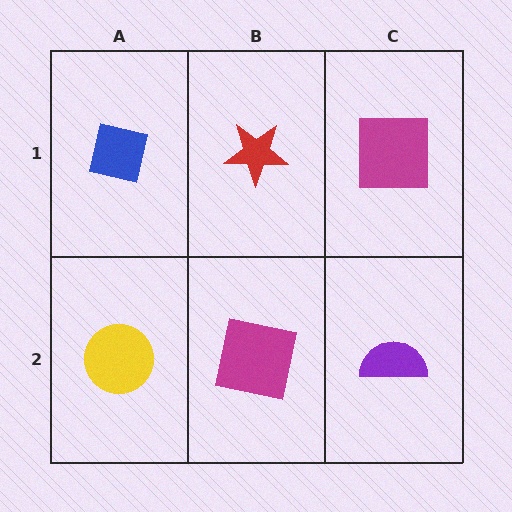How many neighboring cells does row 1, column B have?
3.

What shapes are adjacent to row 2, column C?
A magenta square (row 1, column C), a magenta square (row 2, column B).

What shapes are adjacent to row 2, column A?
A blue square (row 1, column A), a magenta square (row 2, column B).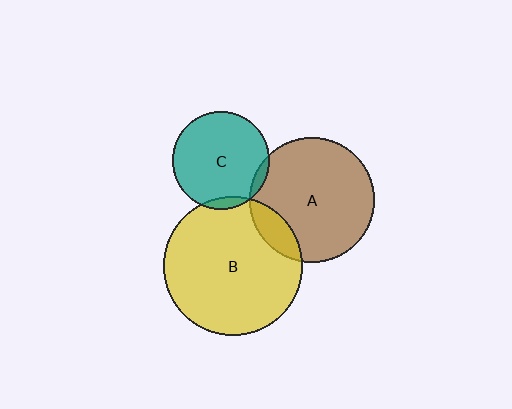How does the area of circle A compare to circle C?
Approximately 1.6 times.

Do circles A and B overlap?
Yes.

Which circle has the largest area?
Circle B (yellow).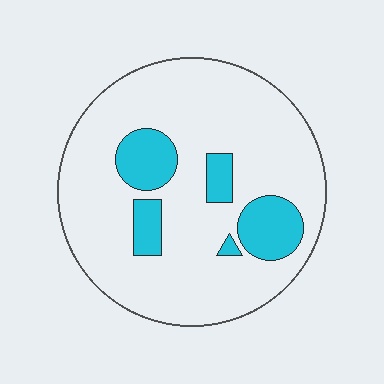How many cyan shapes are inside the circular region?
5.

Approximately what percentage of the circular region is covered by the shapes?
Approximately 15%.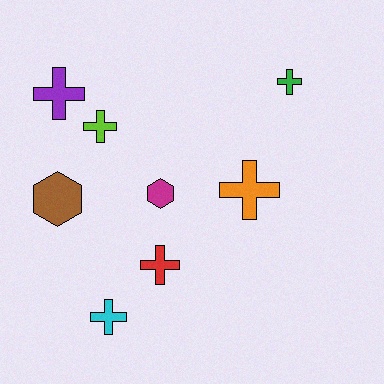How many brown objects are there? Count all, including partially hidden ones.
There is 1 brown object.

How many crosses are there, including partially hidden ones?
There are 6 crosses.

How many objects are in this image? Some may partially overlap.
There are 8 objects.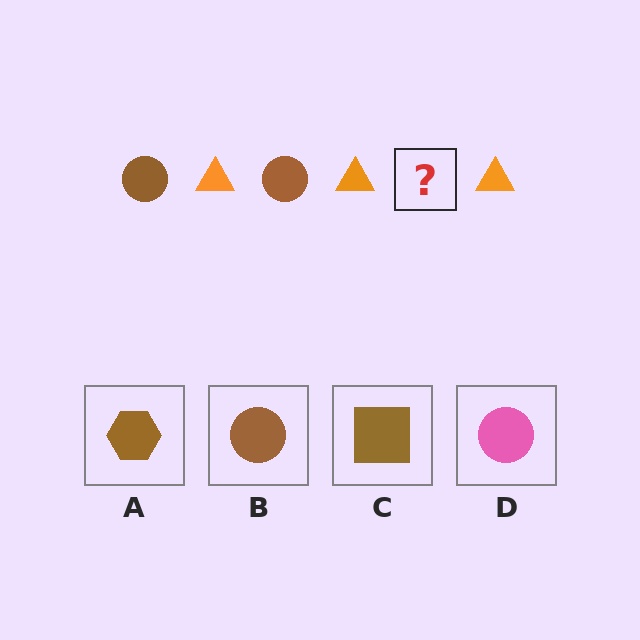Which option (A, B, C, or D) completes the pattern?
B.